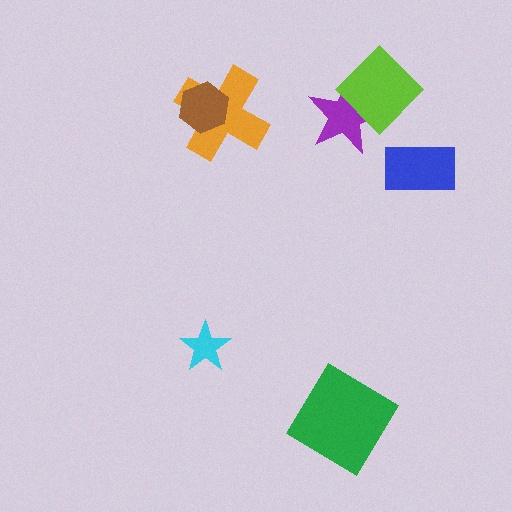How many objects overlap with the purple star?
1 object overlaps with the purple star.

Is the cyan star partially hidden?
No, no other shape covers it.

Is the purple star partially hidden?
Yes, it is partially covered by another shape.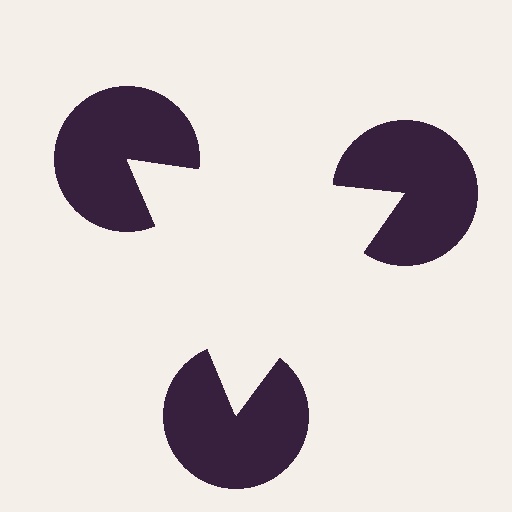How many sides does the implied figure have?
3 sides.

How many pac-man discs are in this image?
There are 3 — one at each vertex of the illusory triangle.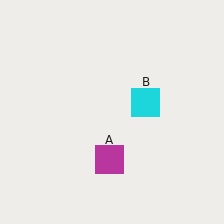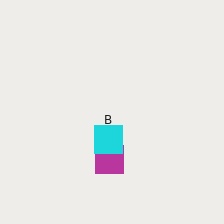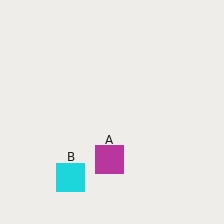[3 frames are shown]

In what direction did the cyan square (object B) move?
The cyan square (object B) moved down and to the left.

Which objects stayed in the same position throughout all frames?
Magenta square (object A) remained stationary.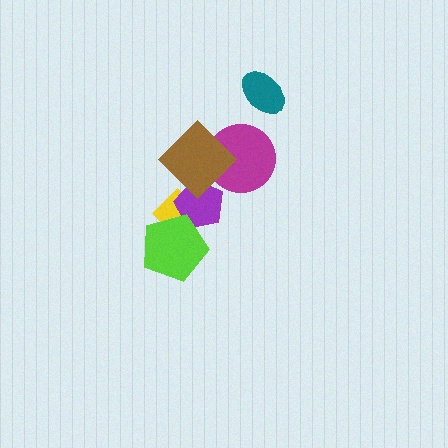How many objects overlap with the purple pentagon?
3 objects overlap with the purple pentagon.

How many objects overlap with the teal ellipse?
0 objects overlap with the teal ellipse.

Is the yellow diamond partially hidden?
Yes, it is partially covered by another shape.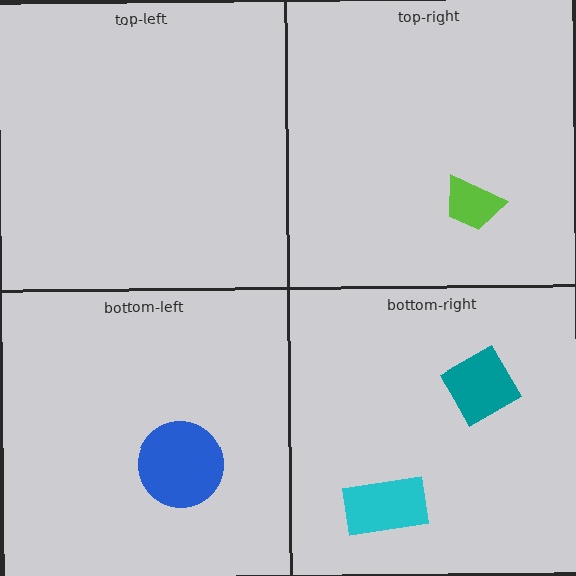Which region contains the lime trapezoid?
The top-right region.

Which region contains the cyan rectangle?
The bottom-right region.